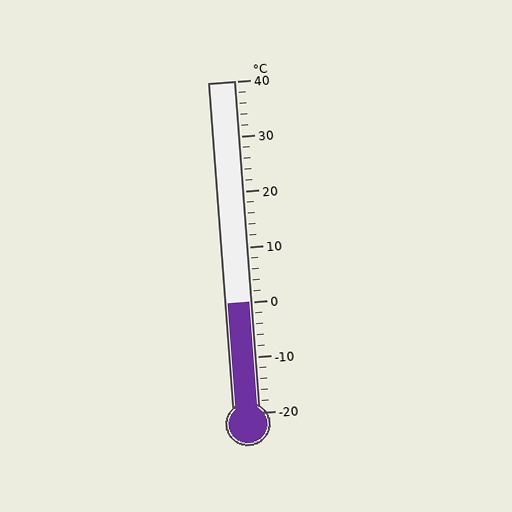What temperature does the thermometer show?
The thermometer shows approximately 0°C.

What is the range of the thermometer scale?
The thermometer scale ranges from -20°C to 40°C.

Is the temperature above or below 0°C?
The temperature is at 0°C.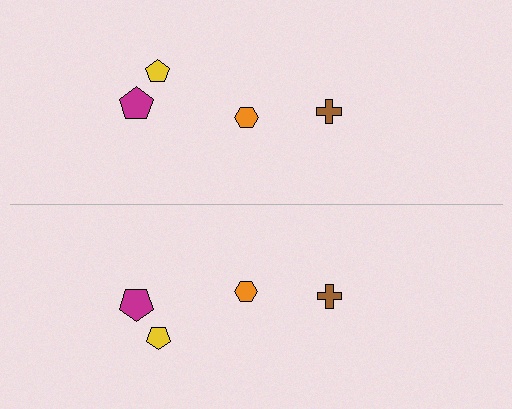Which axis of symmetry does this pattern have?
The pattern has a horizontal axis of symmetry running through the center of the image.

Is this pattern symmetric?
Yes, this pattern has bilateral (reflection) symmetry.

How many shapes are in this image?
There are 8 shapes in this image.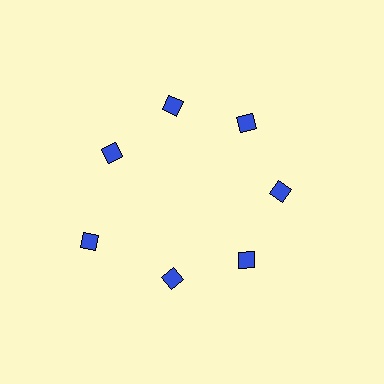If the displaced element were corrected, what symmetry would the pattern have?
It would have 7-fold rotational symmetry — the pattern would map onto itself every 51 degrees.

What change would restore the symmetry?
The symmetry would be restored by moving it inward, back onto the ring so that all 7 diamonds sit at equal angles and equal distance from the center.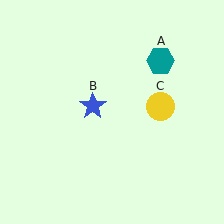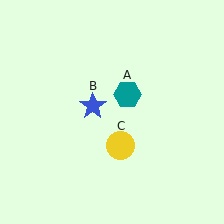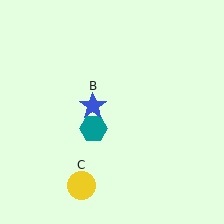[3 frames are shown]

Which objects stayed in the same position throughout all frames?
Blue star (object B) remained stationary.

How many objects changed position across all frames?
2 objects changed position: teal hexagon (object A), yellow circle (object C).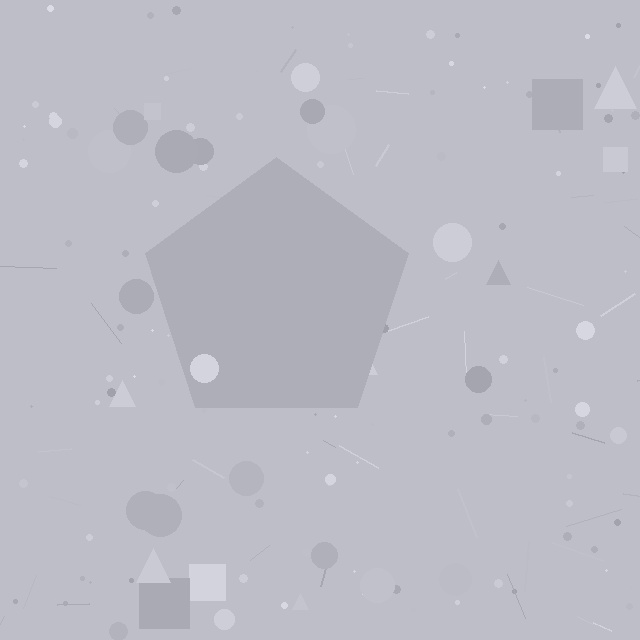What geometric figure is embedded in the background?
A pentagon is embedded in the background.